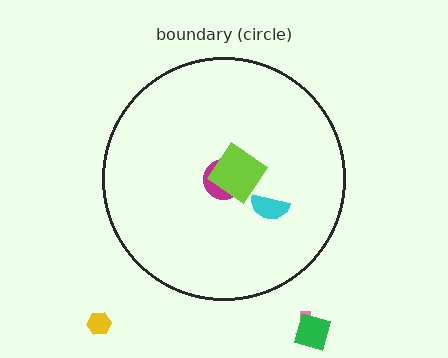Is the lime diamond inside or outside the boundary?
Inside.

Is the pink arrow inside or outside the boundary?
Outside.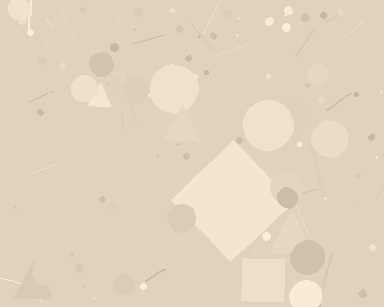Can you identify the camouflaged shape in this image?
The camouflaged shape is a diamond.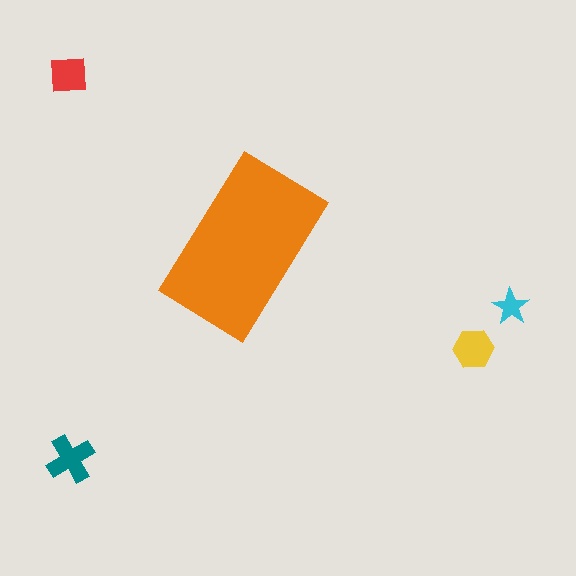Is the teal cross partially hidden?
No, the teal cross is fully visible.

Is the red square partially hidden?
No, the red square is fully visible.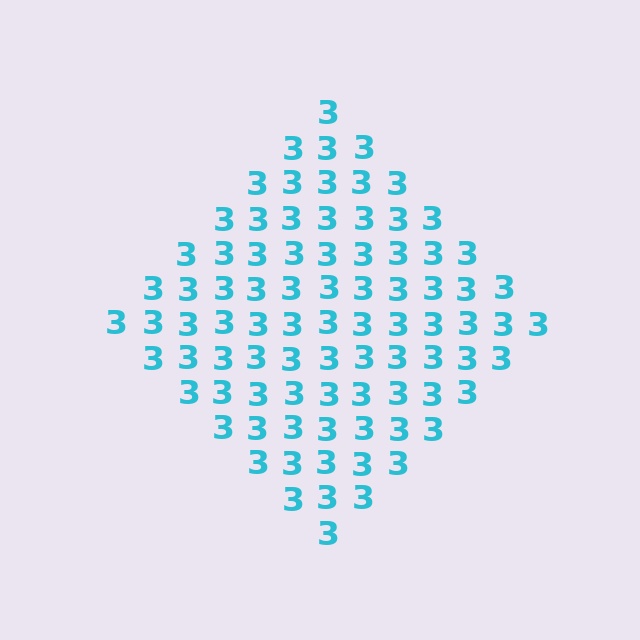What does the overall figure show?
The overall figure shows a diamond.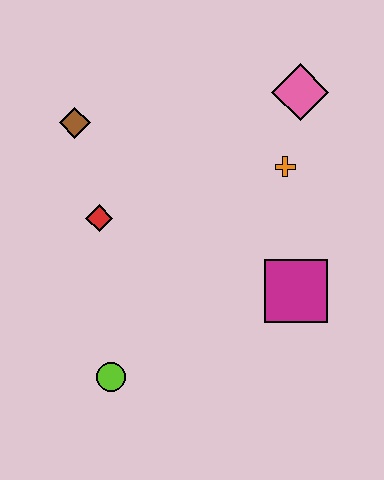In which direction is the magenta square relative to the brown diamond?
The magenta square is to the right of the brown diamond.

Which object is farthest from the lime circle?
The pink diamond is farthest from the lime circle.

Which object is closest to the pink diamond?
The orange cross is closest to the pink diamond.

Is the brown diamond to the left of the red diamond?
Yes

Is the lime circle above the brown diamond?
No